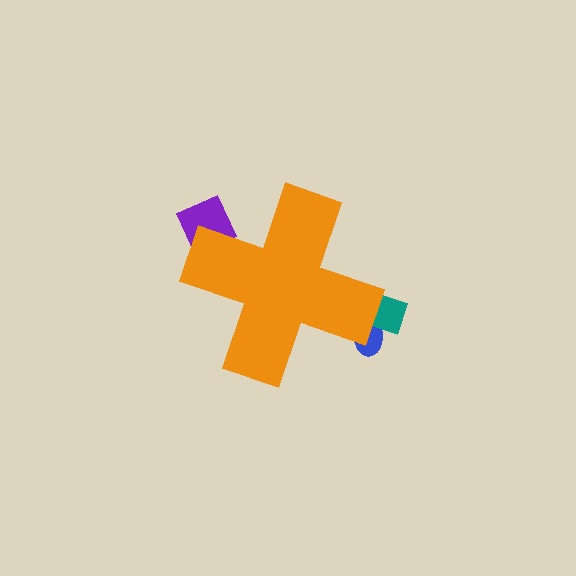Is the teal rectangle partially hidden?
Yes, the teal rectangle is partially hidden behind the orange cross.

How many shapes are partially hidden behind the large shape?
3 shapes are partially hidden.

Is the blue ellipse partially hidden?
Yes, the blue ellipse is partially hidden behind the orange cross.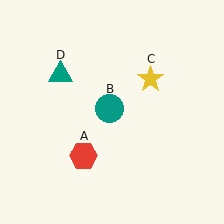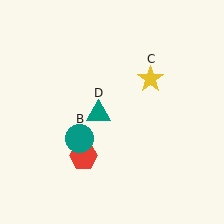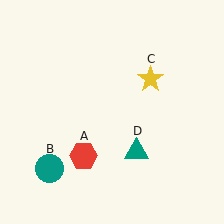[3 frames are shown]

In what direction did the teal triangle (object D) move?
The teal triangle (object D) moved down and to the right.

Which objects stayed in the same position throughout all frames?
Red hexagon (object A) and yellow star (object C) remained stationary.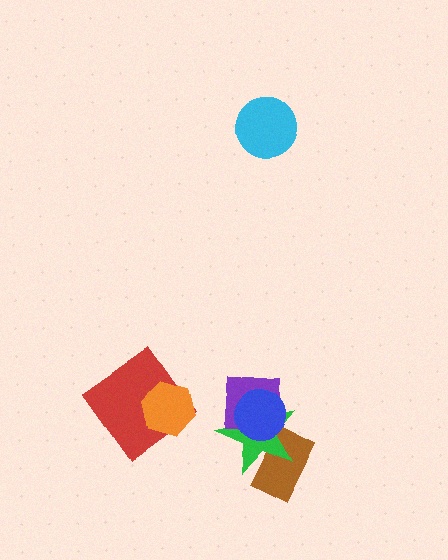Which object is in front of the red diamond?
The orange hexagon is in front of the red diamond.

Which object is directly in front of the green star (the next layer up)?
The purple square is directly in front of the green star.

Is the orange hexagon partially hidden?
No, no other shape covers it.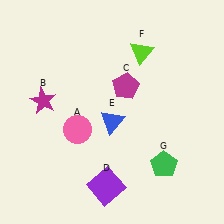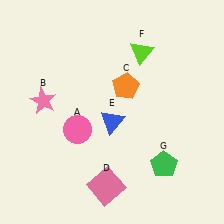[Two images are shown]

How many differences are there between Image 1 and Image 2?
There are 3 differences between the two images.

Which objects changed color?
B changed from magenta to pink. C changed from magenta to orange. D changed from purple to pink.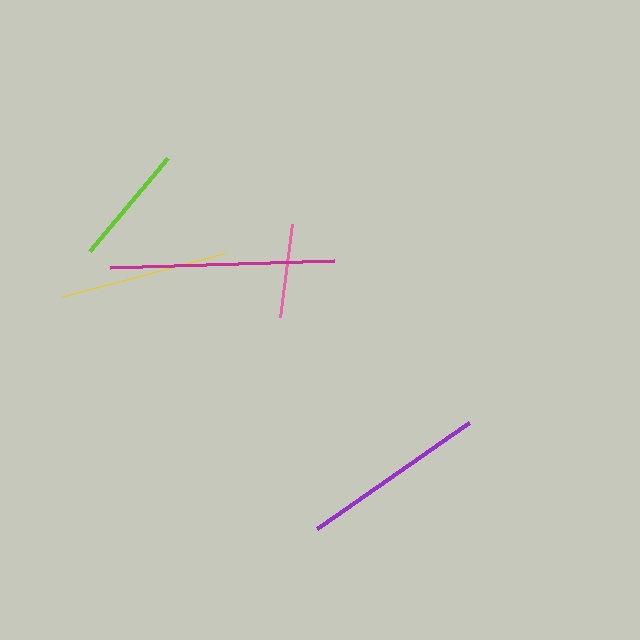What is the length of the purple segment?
The purple segment is approximately 185 pixels long.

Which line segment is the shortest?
The pink line is the shortest at approximately 94 pixels.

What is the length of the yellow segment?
The yellow segment is approximately 168 pixels long.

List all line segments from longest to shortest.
From longest to shortest: magenta, purple, yellow, lime, pink.